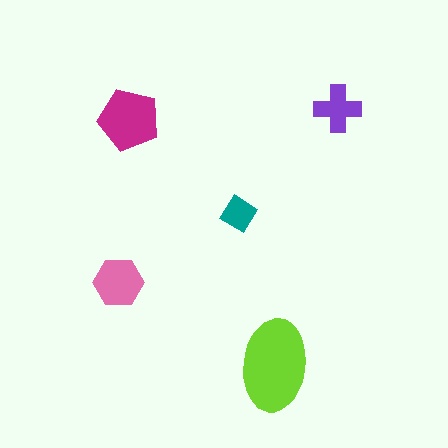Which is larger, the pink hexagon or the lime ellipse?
The lime ellipse.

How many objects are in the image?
There are 5 objects in the image.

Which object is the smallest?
The teal diamond.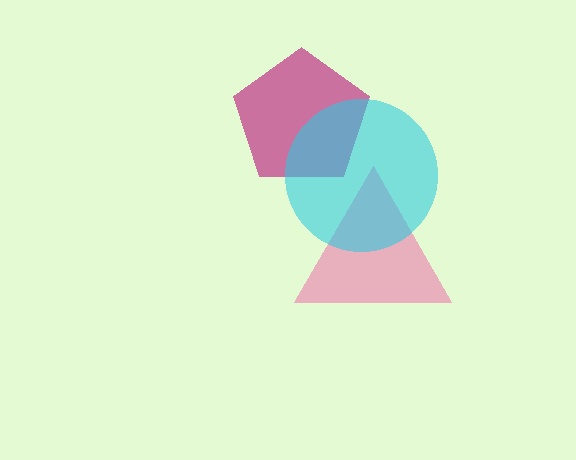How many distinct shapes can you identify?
There are 3 distinct shapes: a pink triangle, a magenta pentagon, a cyan circle.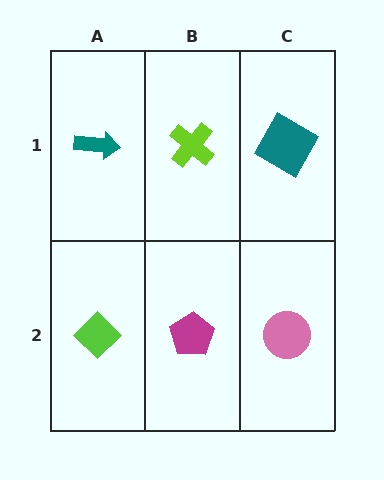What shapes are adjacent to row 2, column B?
A lime cross (row 1, column B), a lime diamond (row 2, column A), a pink circle (row 2, column C).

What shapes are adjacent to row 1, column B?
A magenta pentagon (row 2, column B), a teal arrow (row 1, column A), a teal square (row 1, column C).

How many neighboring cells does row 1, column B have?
3.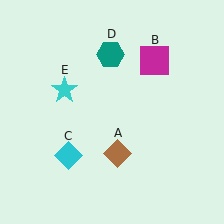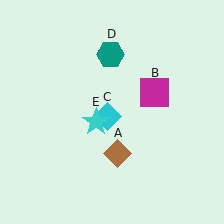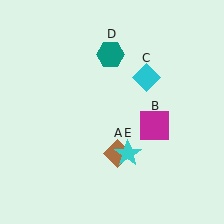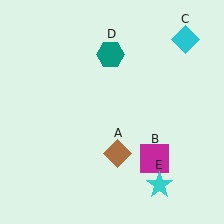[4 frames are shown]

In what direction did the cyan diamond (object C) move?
The cyan diamond (object C) moved up and to the right.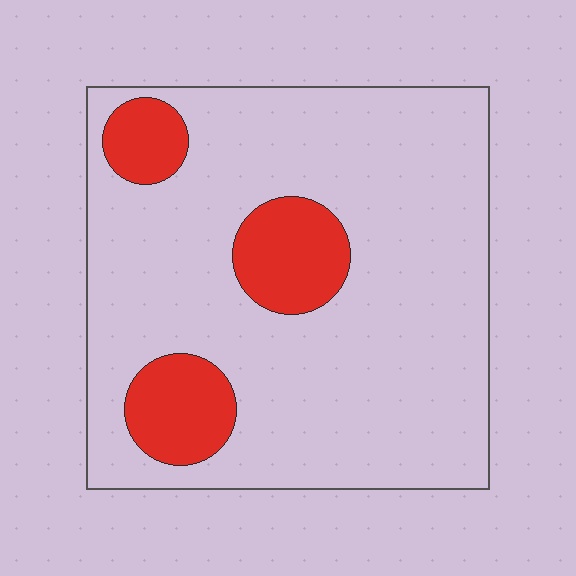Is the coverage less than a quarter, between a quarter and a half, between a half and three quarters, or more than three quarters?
Less than a quarter.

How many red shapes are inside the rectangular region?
3.